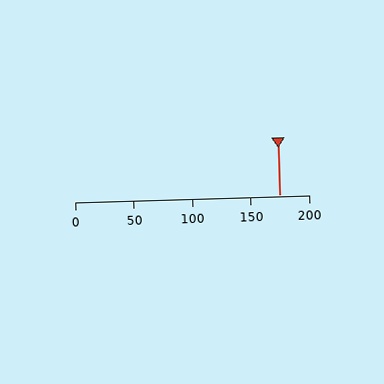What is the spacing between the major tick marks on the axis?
The major ticks are spaced 50 apart.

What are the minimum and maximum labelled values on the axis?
The axis runs from 0 to 200.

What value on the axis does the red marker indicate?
The marker indicates approximately 175.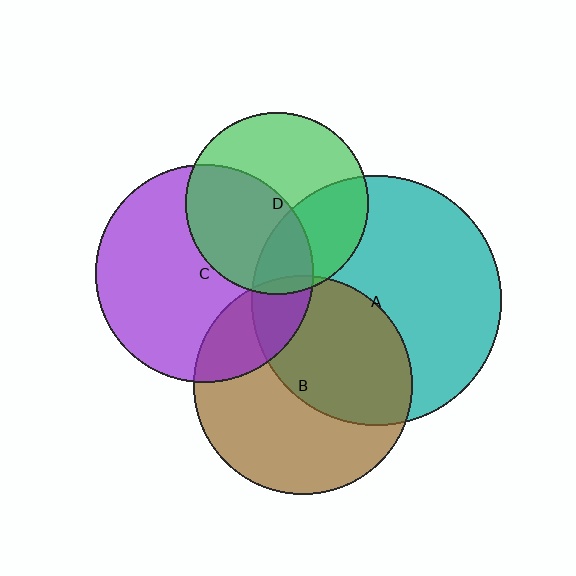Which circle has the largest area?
Circle A (teal).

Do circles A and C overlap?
Yes.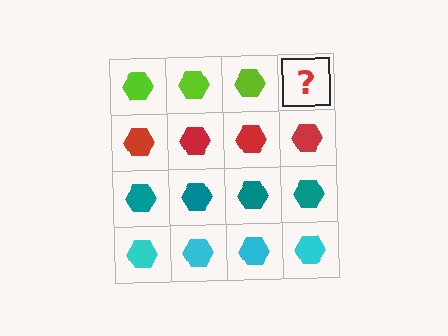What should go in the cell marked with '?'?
The missing cell should contain a lime hexagon.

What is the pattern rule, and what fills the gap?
The rule is that each row has a consistent color. The gap should be filled with a lime hexagon.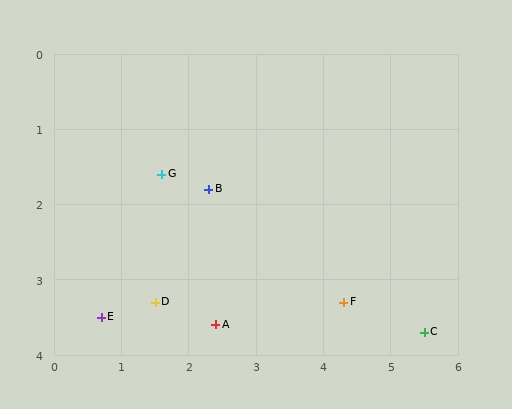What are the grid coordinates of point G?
Point G is at approximately (1.6, 1.6).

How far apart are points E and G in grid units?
Points E and G are about 2.1 grid units apart.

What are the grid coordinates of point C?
Point C is at approximately (5.5, 3.7).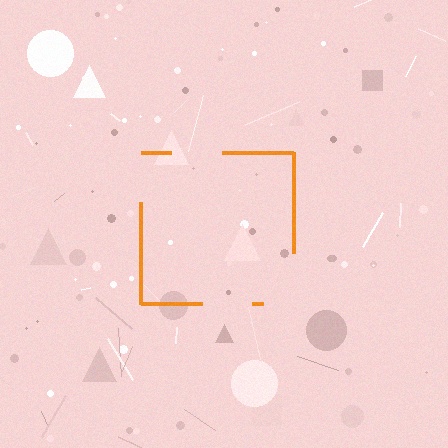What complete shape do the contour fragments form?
The contour fragments form a square.